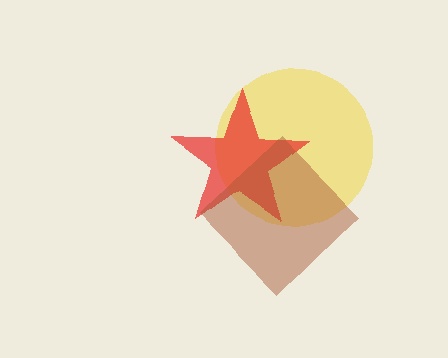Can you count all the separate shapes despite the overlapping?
Yes, there are 3 separate shapes.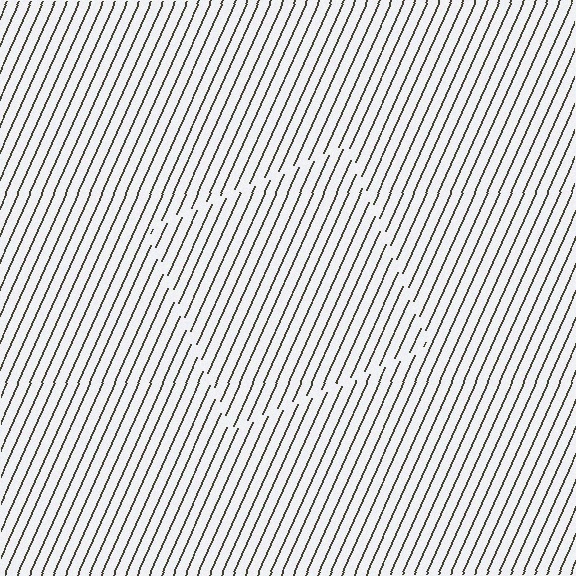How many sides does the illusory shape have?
4 sides — the line-ends trace a square.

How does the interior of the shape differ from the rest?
The interior of the shape contains the same grating, shifted by half a period — the contour is defined by the phase discontinuity where line-ends from the inner and outer gratings abut.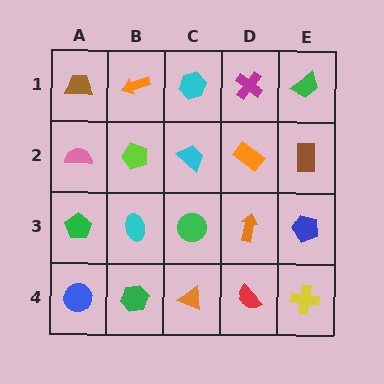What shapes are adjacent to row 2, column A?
A brown trapezoid (row 1, column A), a green pentagon (row 3, column A), a lime pentagon (row 2, column B).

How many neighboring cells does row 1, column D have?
3.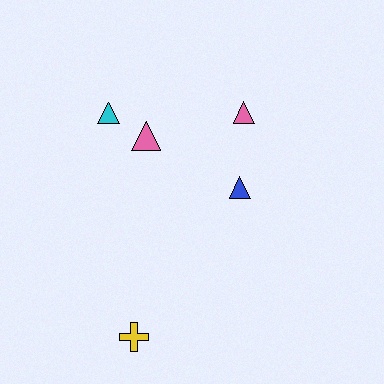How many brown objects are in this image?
There are no brown objects.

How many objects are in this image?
There are 5 objects.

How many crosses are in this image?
There is 1 cross.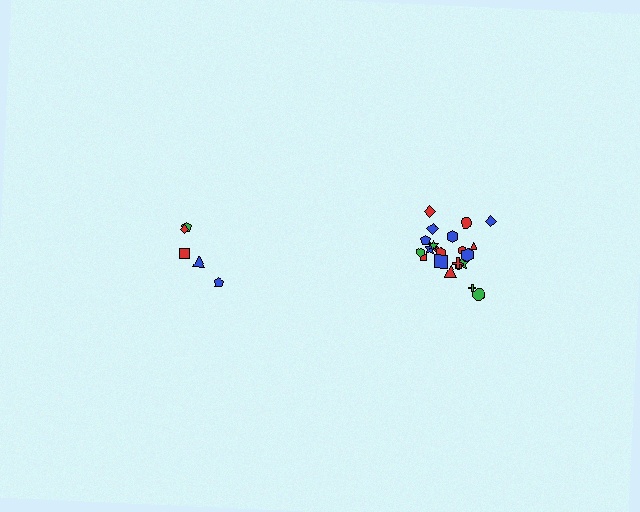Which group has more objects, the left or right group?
The right group.